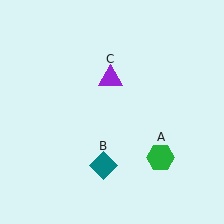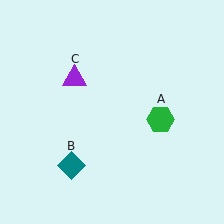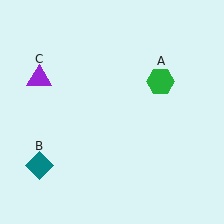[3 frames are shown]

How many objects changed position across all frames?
3 objects changed position: green hexagon (object A), teal diamond (object B), purple triangle (object C).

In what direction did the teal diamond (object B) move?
The teal diamond (object B) moved left.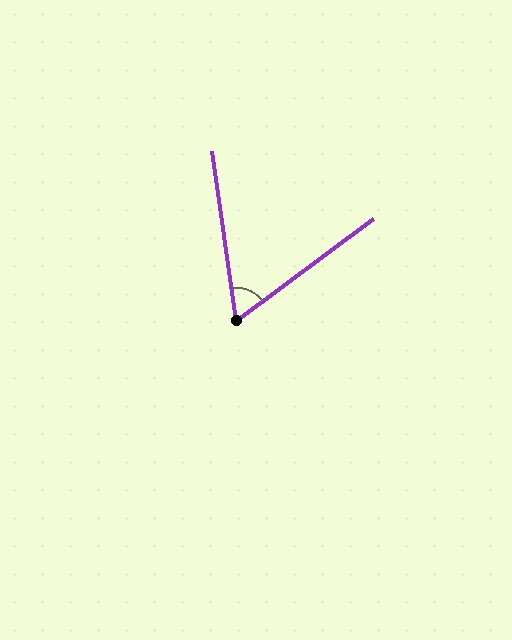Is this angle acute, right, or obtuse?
It is acute.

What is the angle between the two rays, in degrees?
Approximately 61 degrees.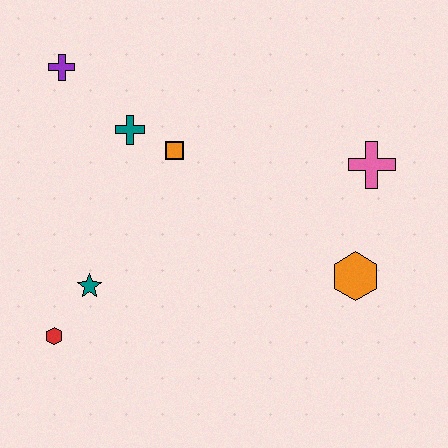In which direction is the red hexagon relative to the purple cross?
The red hexagon is below the purple cross.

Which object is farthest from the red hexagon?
The pink cross is farthest from the red hexagon.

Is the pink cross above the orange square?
No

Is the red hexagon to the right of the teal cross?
No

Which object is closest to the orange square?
The teal cross is closest to the orange square.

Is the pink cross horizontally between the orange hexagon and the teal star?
No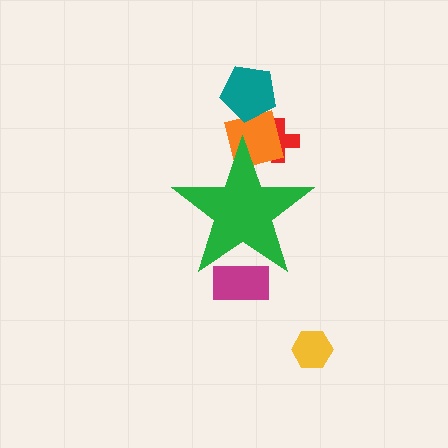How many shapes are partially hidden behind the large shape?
3 shapes are partially hidden.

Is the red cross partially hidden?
Yes, the red cross is partially hidden behind the green star.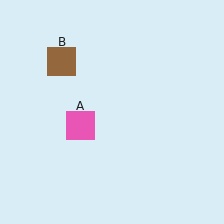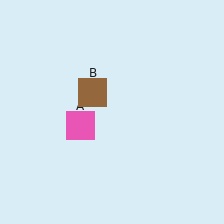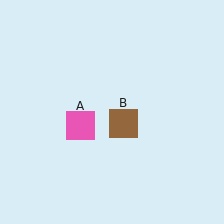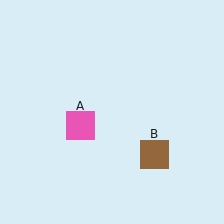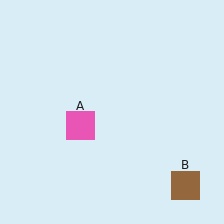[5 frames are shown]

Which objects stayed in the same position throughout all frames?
Pink square (object A) remained stationary.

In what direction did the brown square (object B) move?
The brown square (object B) moved down and to the right.